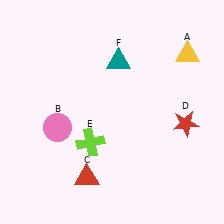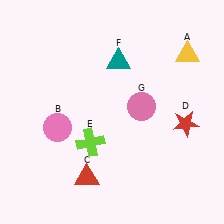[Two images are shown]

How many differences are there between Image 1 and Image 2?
There is 1 difference between the two images.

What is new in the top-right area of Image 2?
A pink circle (G) was added in the top-right area of Image 2.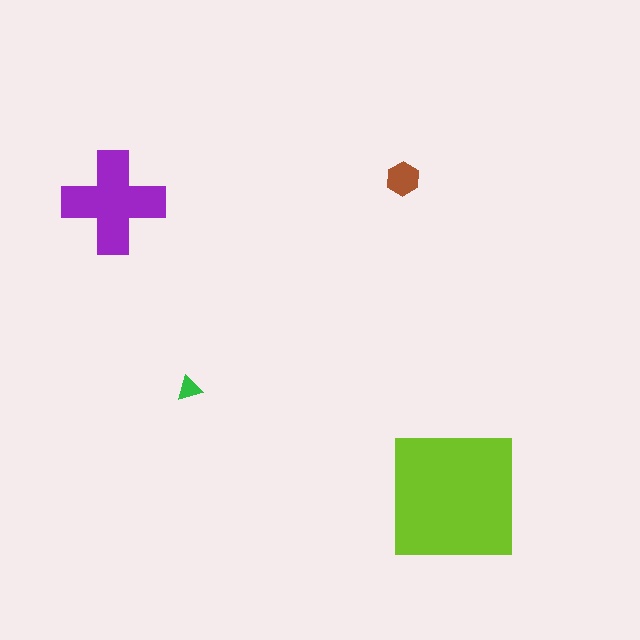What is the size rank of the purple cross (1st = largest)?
2nd.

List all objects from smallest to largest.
The green triangle, the brown hexagon, the purple cross, the lime square.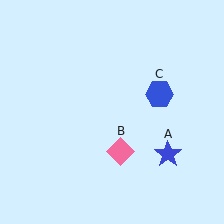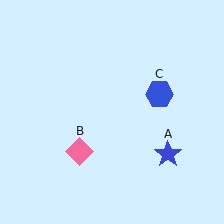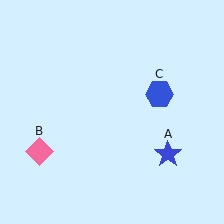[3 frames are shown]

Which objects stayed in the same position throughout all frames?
Blue star (object A) and blue hexagon (object C) remained stationary.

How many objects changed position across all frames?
1 object changed position: pink diamond (object B).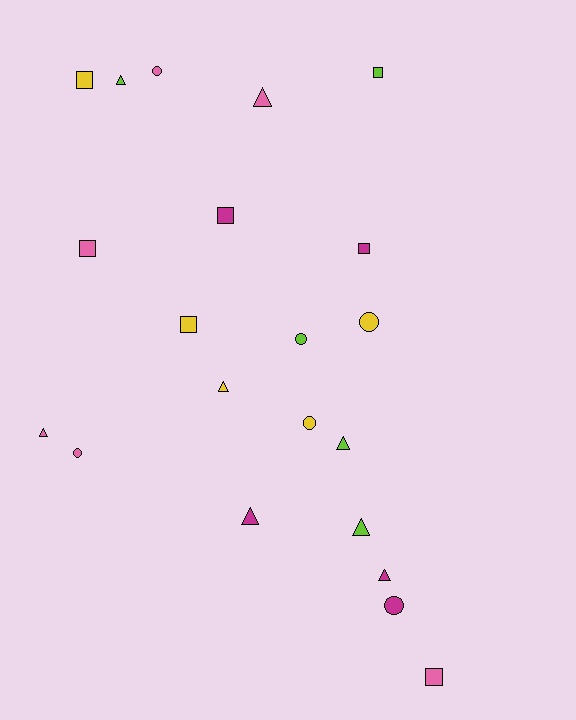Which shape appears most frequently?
Triangle, with 8 objects.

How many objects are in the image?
There are 21 objects.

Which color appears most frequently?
Pink, with 6 objects.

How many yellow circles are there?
There are 2 yellow circles.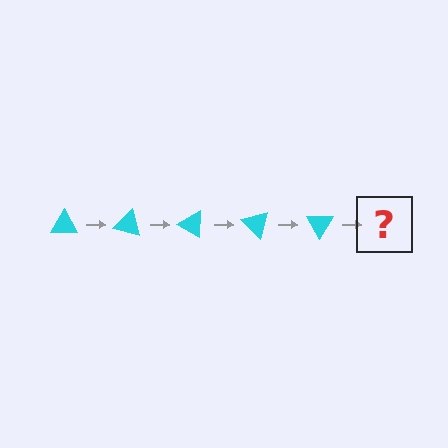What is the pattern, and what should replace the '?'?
The pattern is that the triangle rotates 15 degrees each step. The '?' should be a cyan triangle rotated 75 degrees.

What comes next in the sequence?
The next element should be a cyan triangle rotated 75 degrees.